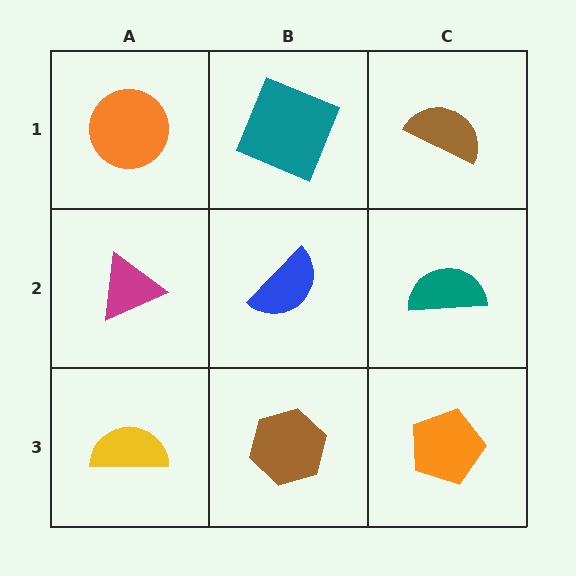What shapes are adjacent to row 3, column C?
A teal semicircle (row 2, column C), a brown hexagon (row 3, column B).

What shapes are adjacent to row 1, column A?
A magenta triangle (row 2, column A), a teal square (row 1, column B).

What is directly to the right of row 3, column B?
An orange pentagon.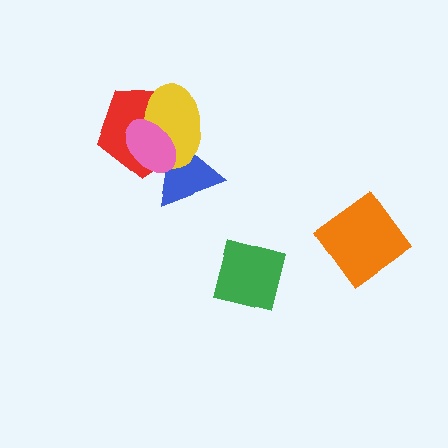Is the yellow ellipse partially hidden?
Yes, it is partially covered by another shape.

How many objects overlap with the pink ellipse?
3 objects overlap with the pink ellipse.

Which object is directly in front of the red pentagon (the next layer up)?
The yellow ellipse is directly in front of the red pentagon.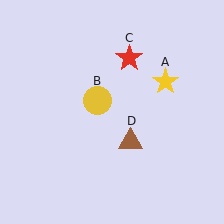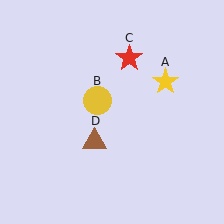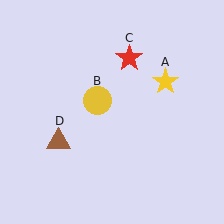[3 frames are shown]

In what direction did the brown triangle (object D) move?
The brown triangle (object D) moved left.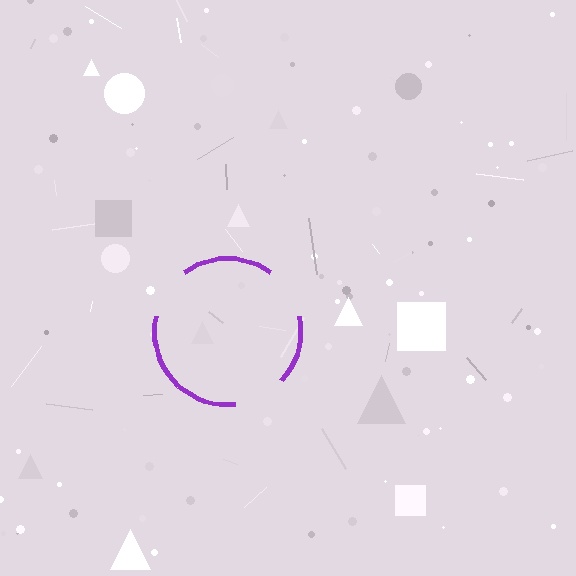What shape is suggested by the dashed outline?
The dashed outline suggests a circle.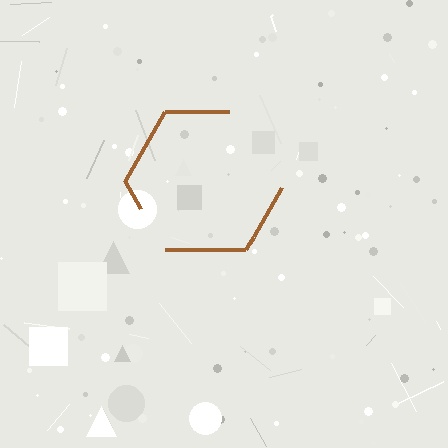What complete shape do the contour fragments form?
The contour fragments form a hexagon.